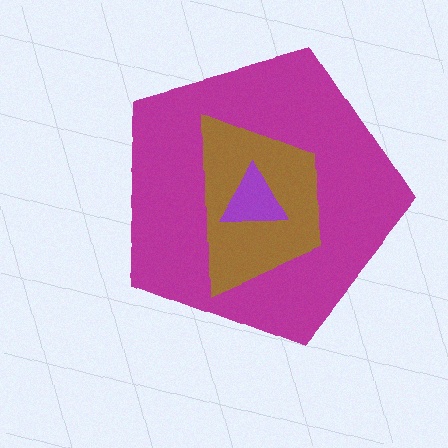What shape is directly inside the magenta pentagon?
The brown trapezoid.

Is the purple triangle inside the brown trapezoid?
Yes.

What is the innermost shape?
The purple triangle.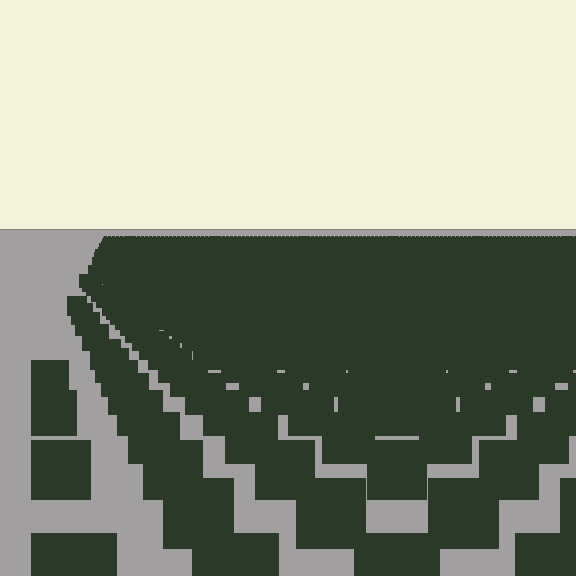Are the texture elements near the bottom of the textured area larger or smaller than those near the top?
Larger. Near the bottom, elements are closer to the viewer and appear at a bigger on-screen size.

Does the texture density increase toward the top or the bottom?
Density increases toward the top.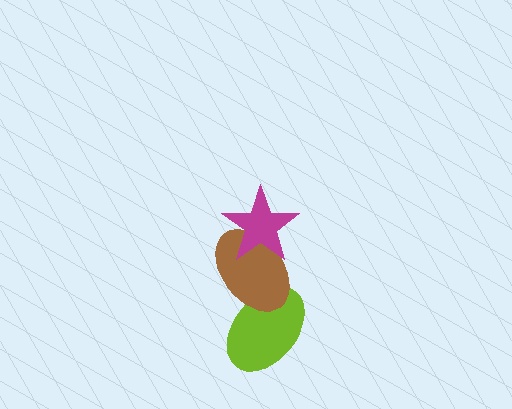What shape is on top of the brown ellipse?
The magenta star is on top of the brown ellipse.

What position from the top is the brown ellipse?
The brown ellipse is 2nd from the top.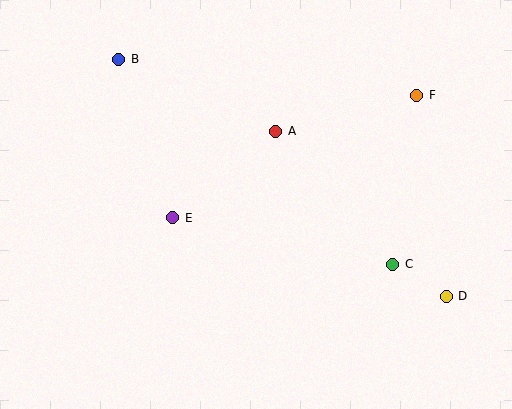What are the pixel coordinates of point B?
Point B is at (119, 59).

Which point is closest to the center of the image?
Point A at (276, 131) is closest to the center.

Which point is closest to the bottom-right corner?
Point D is closest to the bottom-right corner.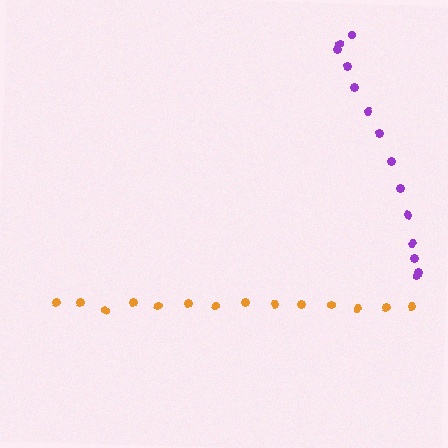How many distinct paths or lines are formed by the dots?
There are 2 distinct paths.